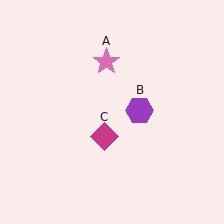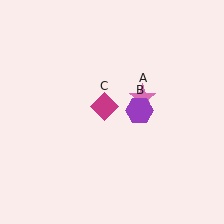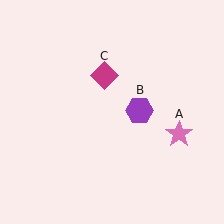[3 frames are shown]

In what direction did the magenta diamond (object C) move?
The magenta diamond (object C) moved up.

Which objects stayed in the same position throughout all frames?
Purple hexagon (object B) remained stationary.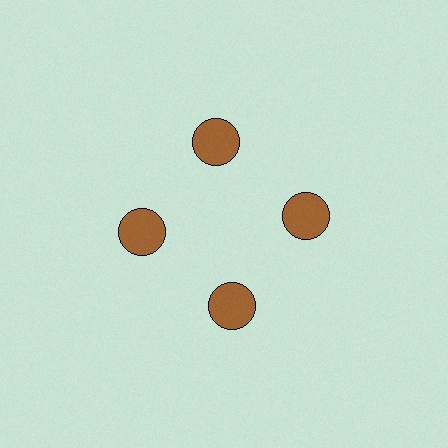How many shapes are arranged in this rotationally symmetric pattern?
There are 4 shapes, arranged in 4 groups of 1.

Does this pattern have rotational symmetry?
Yes, this pattern has 4-fold rotational symmetry. It looks the same after rotating 90 degrees around the center.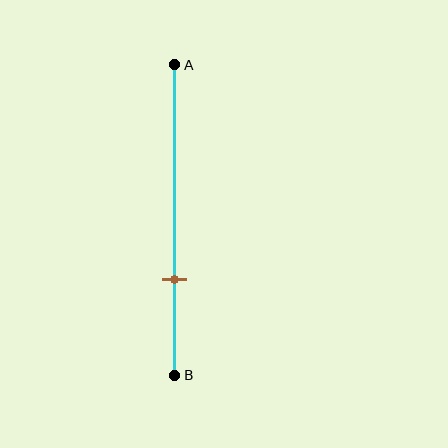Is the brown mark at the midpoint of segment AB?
No, the mark is at about 70% from A, not at the 50% midpoint.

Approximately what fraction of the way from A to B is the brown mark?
The brown mark is approximately 70% of the way from A to B.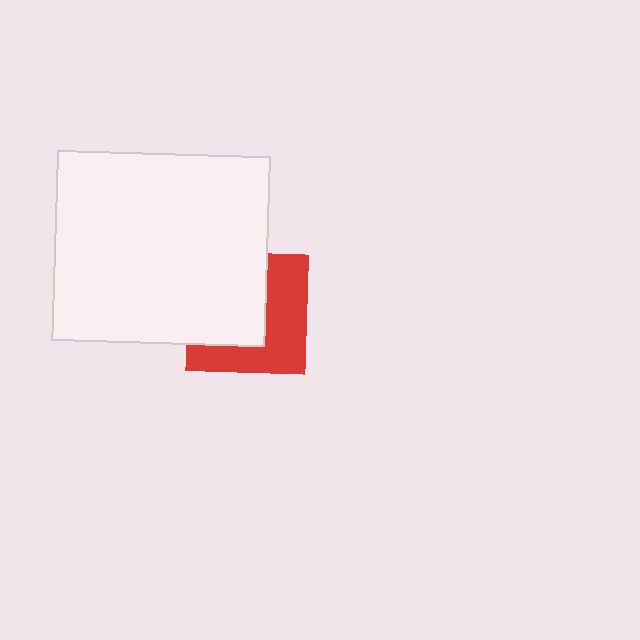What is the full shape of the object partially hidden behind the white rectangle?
The partially hidden object is a red square.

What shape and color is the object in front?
The object in front is a white rectangle.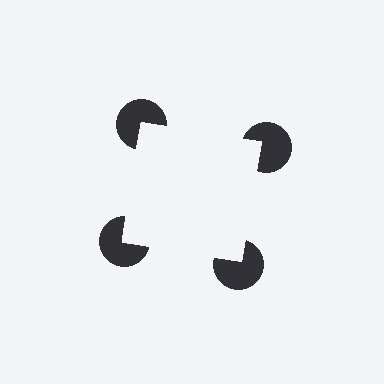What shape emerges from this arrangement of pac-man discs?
An illusory square — its edges are inferred from the aligned wedge cuts in the pac-man discs, not physically drawn.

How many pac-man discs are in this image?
There are 4 — one at each vertex of the illusory square.